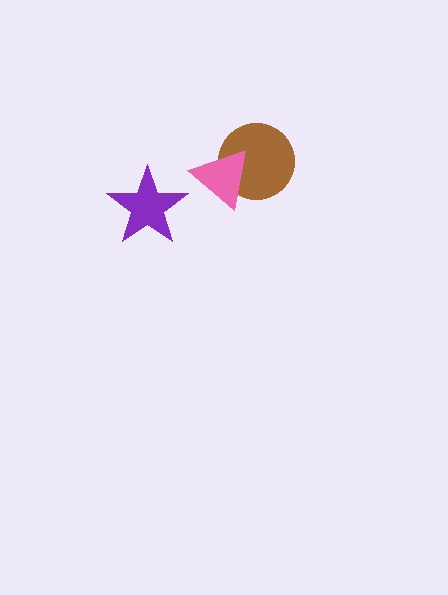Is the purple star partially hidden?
No, no other shape covers it.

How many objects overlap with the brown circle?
1 object overlaps with the brown circle.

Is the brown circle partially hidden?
Yes, it is partially covered by another shape.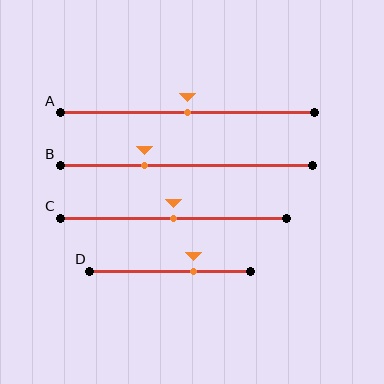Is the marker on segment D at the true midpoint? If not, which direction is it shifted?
No, the marker on segment D is shifted to the right by about 15% of the segment length.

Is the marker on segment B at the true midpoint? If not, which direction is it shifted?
No, the marker on segment B is shifted to the left by about 17% of the segment length.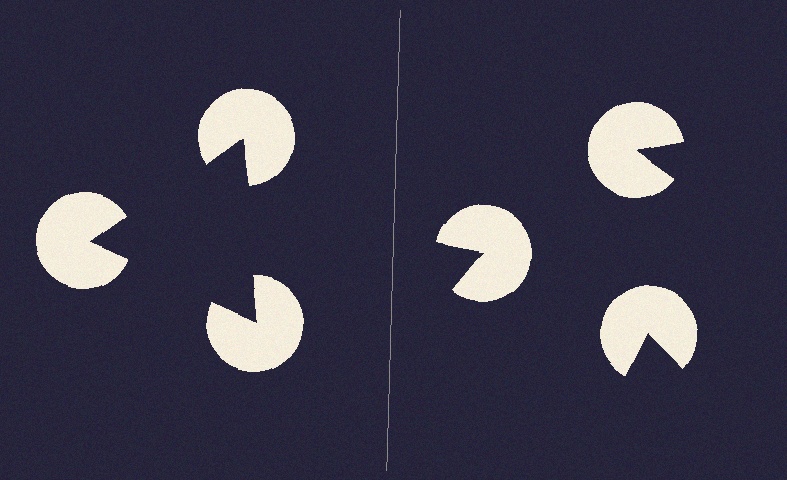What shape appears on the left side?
An illusory triangle.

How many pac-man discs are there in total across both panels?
6 — 3 on each side.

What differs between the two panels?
The pac-man discs are positioned identically on both sides; only the wedge orientations differ. On the left they align to a triangle; on the right they are misaligned.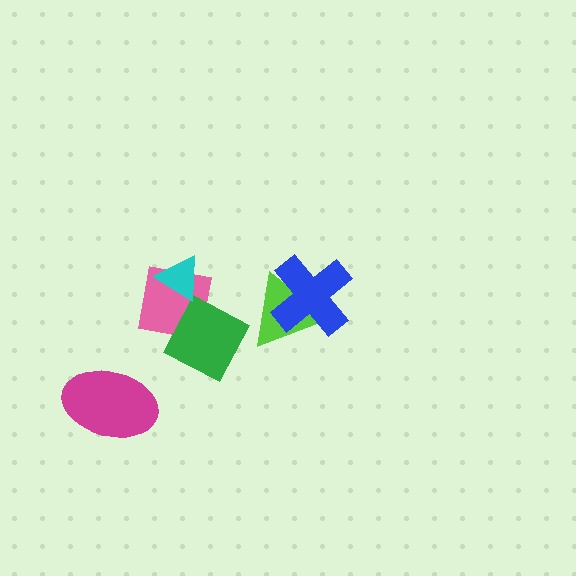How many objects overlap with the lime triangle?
1 object overlaps with the lime triangle.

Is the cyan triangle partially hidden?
No, no other shape covers it.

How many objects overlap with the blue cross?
1 object overlaps with the blue cross.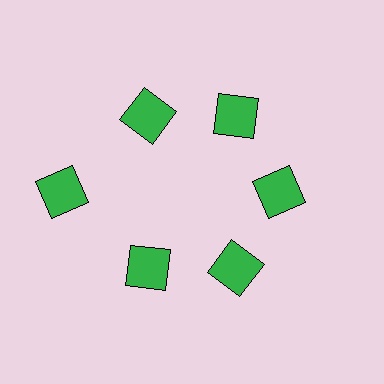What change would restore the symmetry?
The symmetry would be restored by moving it inward, back onto the ring so that all 6 squares sit at equal angles and equal distance from the center.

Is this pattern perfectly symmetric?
No. The 6 green squares are arranged in a ring, but one element near the 9 o'clock position is pushed outward from the center, breaking the 6-fold rotational symmetry.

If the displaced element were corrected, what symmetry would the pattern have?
It would have 6-fold rotational symmetry — the pattern would map onto itself every 60 degrees.